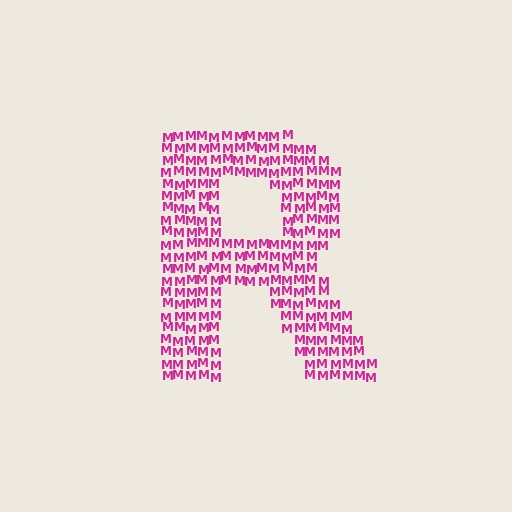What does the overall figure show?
The overall figure shows the letter R.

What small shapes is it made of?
It is made of small letter M's.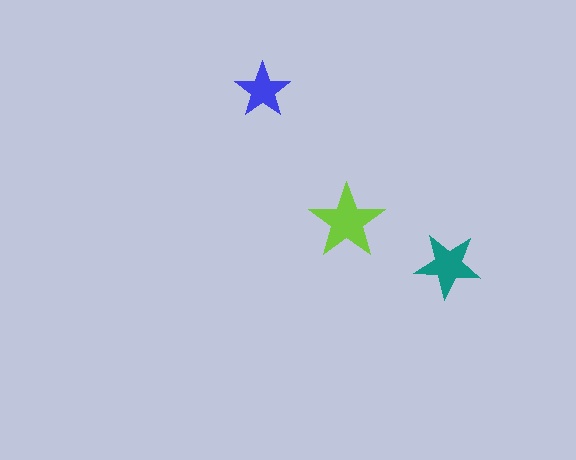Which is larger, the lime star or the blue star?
The lime one.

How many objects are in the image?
There are 3 objects in the image.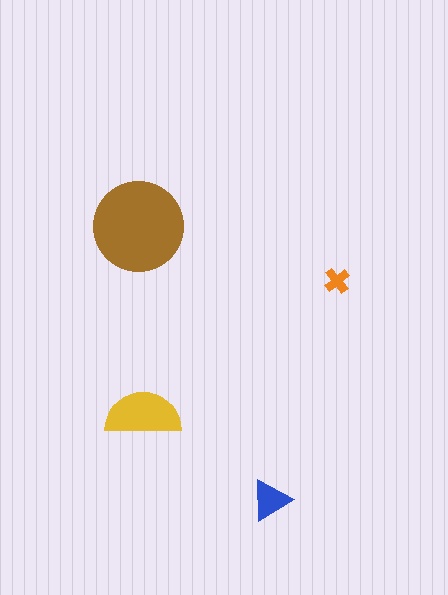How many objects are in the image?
There are 4 objects in the image.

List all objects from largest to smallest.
The brown circle, the yellow semicircle, the blue triangle, the orange cross.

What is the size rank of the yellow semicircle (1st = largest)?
2nd.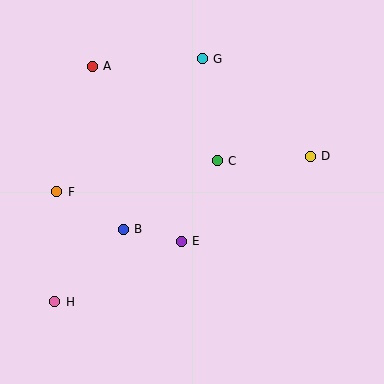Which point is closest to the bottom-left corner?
Point H is closest to the bottom-left corner.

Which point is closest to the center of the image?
Point C at (217, 161) is closest to the center.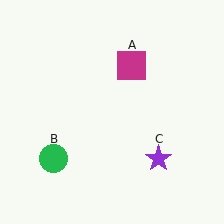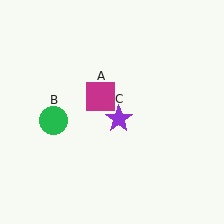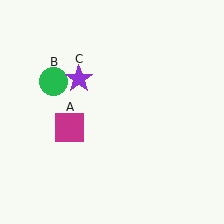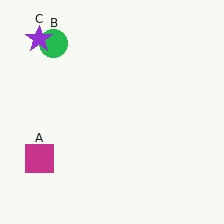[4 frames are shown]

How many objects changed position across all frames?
3 objects changed position: magenta square (object A), green circle (object B), purple star (object C).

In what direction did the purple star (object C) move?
The purple star (object C) moved up and to the left.